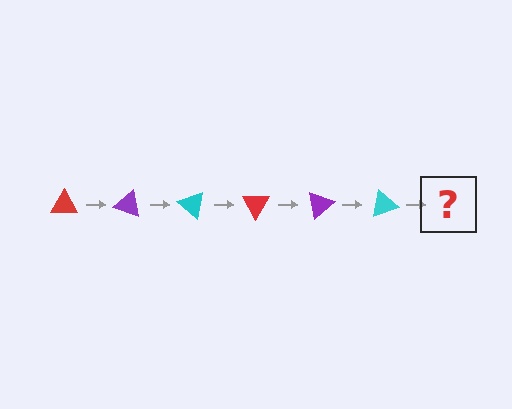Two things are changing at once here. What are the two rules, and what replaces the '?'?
The two rules are that it rotates 20 degrees each step and the color cycles through red, purple, and cyan. The '?' should be a red triangle, rotated 120 degrees from the start.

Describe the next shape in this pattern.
It should be a red triangle, rotated 120 degrees from the start.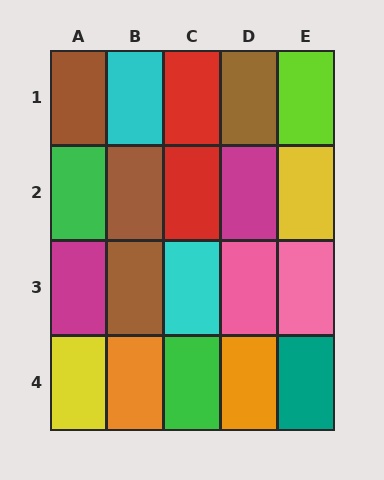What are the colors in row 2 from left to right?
Green, brown, red, magenta, yellow.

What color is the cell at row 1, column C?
Red.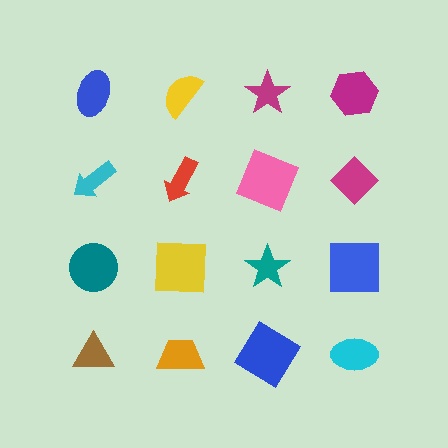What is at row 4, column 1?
A brown triangle.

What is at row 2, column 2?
A red arrow.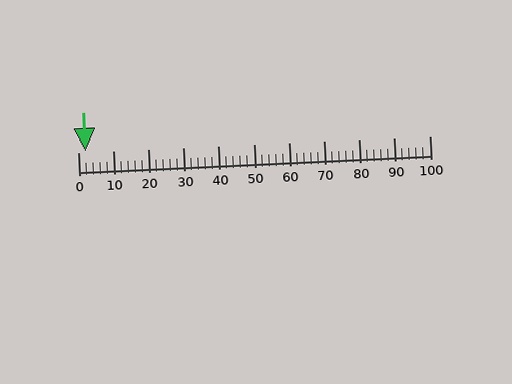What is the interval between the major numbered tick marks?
The major tick marks are spaced 10 units apart.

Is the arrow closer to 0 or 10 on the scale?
The arrow is closer to 0.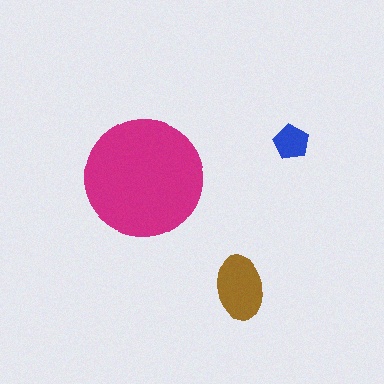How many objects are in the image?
There are 3 objects in the image.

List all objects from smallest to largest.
The blue pentagon, the brown ellipse, the magenta circle.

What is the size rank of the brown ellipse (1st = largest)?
2nd.